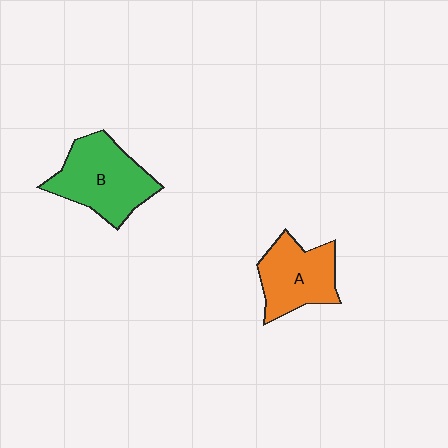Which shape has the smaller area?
Shape A (orange).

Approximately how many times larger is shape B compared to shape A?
Approximately 1.2 times.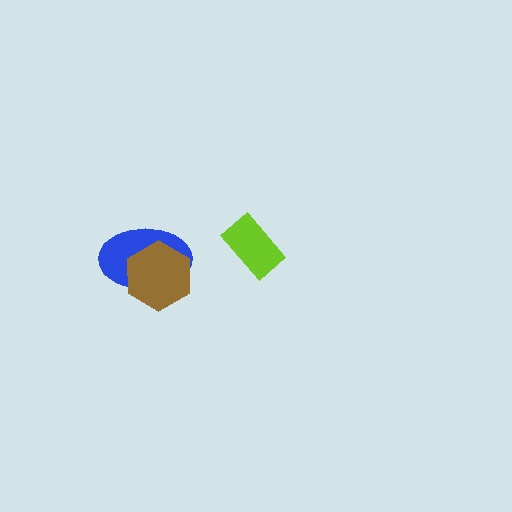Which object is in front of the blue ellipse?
The brown hexagon is in front of the blue ellipse.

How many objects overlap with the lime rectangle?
0 objects overlap with the lime rectangle.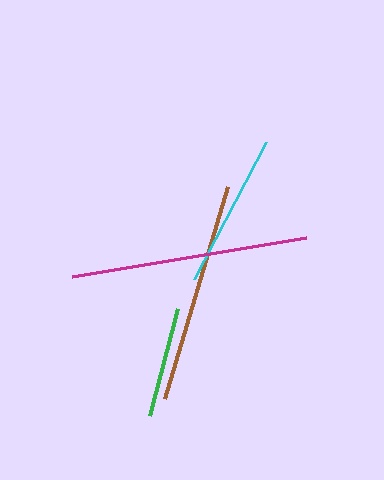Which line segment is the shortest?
The green line is the shortest at approximately 111 pixels.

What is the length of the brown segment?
The brown segment is approximately 221 pixels long.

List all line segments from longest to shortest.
From longest to shortest: magenta, brown, cyan, green.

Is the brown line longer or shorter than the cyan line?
The brown line is longer than the cyan line.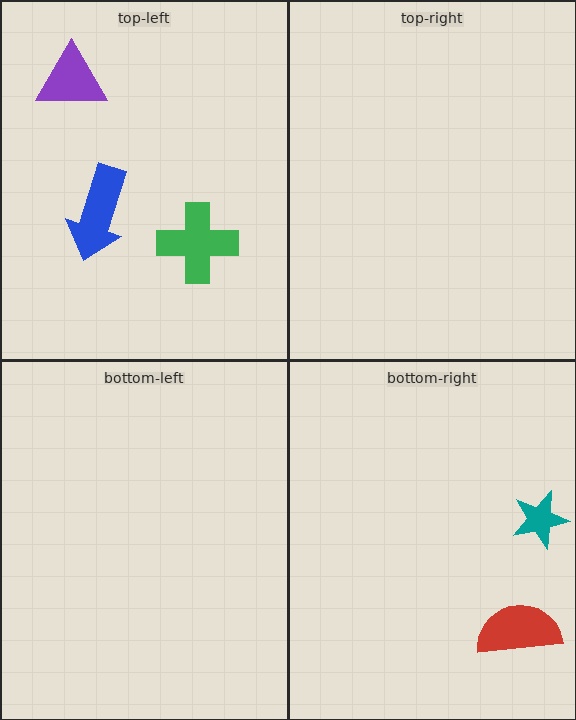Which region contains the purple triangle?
The top-left region.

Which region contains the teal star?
The bottom-right region.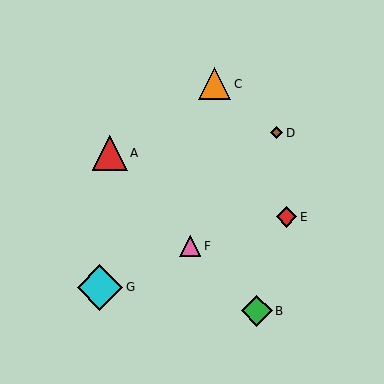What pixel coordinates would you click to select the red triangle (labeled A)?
Click at (110, 153) to select the red triangle A.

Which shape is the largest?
The cyan diamond (labeled G) is the largest.